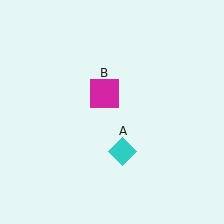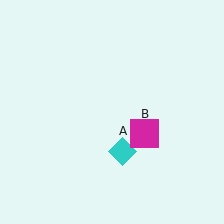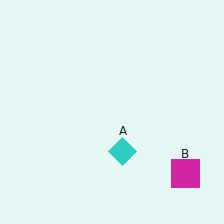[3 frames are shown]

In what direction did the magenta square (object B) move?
The magenta square (object B) moved down and to the right.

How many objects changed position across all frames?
1 object changed position: magenta square (object B).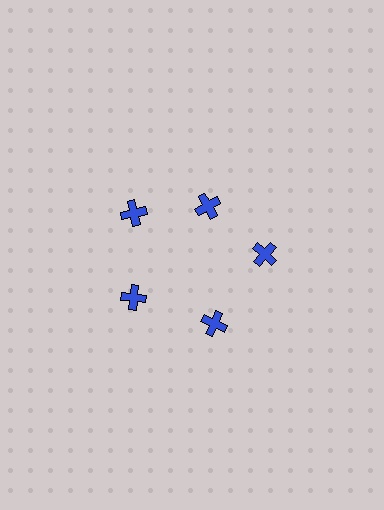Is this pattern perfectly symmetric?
No. The 5 blue crosses are arranged in a ring, but one element near the 1 o'clock position is pulled inward toward the center, breaking the 5-fold rotational symmetry.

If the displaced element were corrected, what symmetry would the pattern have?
It would have 5-fold rotational symmetry — the pattern would map onto itself every 72 degrees.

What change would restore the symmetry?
The symmetry would be restored by moving it outward, back onto the ring so that all 5 crosses sit at equal angles and equal distance from the center.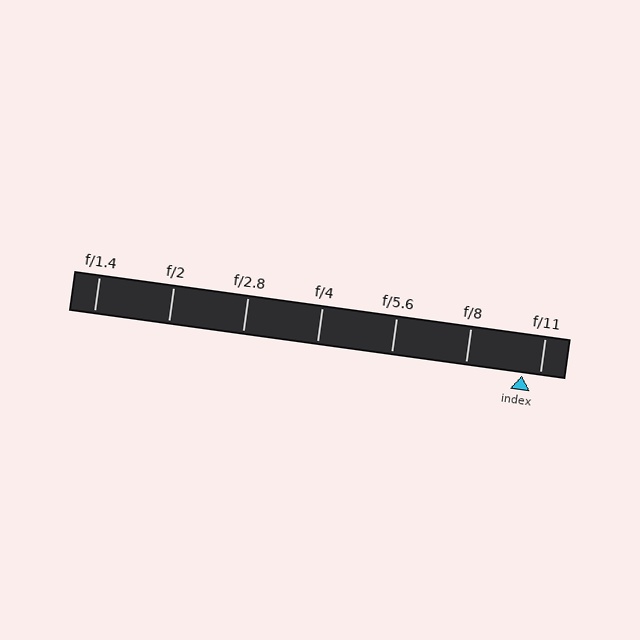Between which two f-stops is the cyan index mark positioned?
The index mark is between f/8 and f/11.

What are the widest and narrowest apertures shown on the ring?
The widest aperture shown is f/1.4 and the narrowest is f/11.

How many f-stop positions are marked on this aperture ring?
There are 7 f-stop positions marked.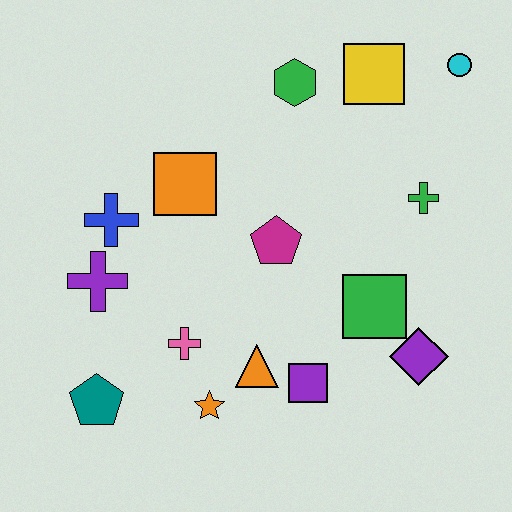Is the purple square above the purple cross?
No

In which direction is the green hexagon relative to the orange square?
The green hexagon is to the right of the orange square.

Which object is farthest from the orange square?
The cyan circle is farthest from the orange square.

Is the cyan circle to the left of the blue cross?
No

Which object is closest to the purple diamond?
The green square is closest to the purple diamond.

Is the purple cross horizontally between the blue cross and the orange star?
No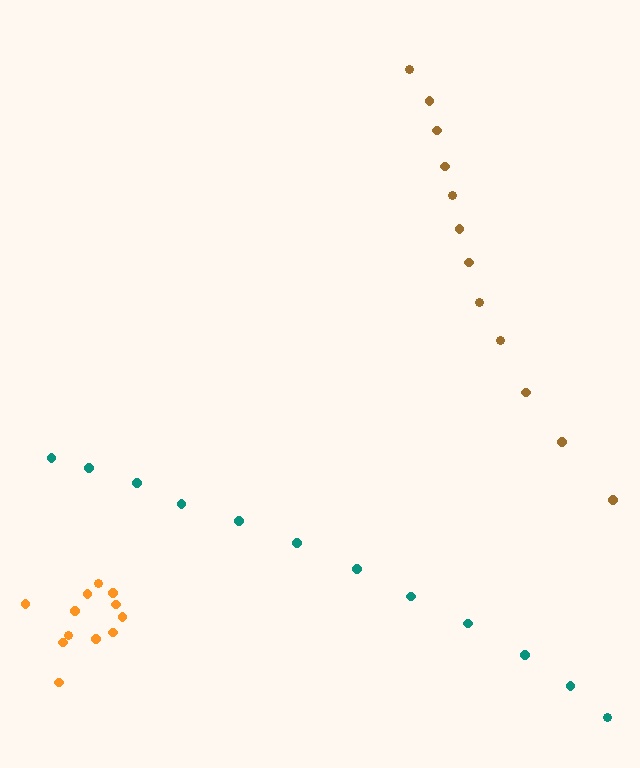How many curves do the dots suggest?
There are 3 distinct paths.